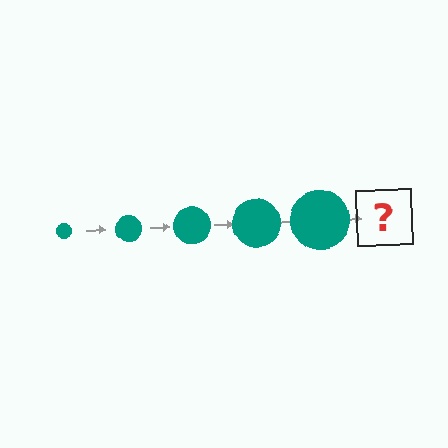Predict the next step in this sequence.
The next step is a teal circle, larger than the previous one.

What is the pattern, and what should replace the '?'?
The pattern is that the circle gets progressively larger each step. The '?' should be a teal circle, larger than the previous one.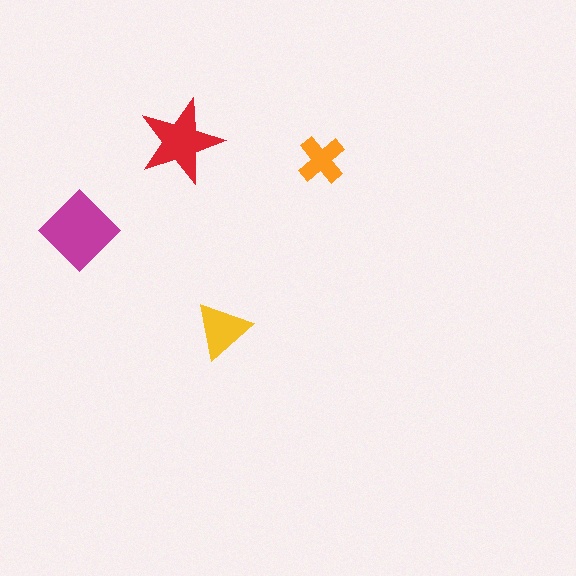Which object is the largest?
The magenta diamond.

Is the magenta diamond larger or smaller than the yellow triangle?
Larger.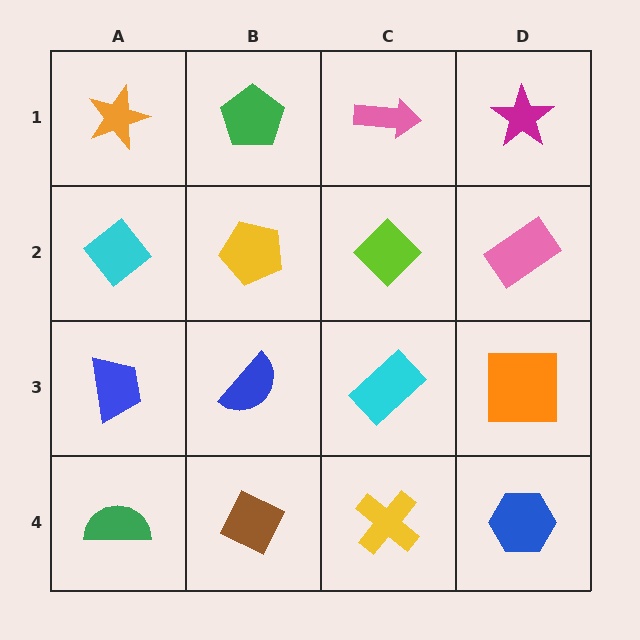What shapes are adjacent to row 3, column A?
A cyan diamond (row 2, column A), a green semicircle (row 4, column A), a blue semicircle (row 3, column B).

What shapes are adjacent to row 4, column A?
A blue trapezoid (row 3, column A), a brown diamond (row 4, column B).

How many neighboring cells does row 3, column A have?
3.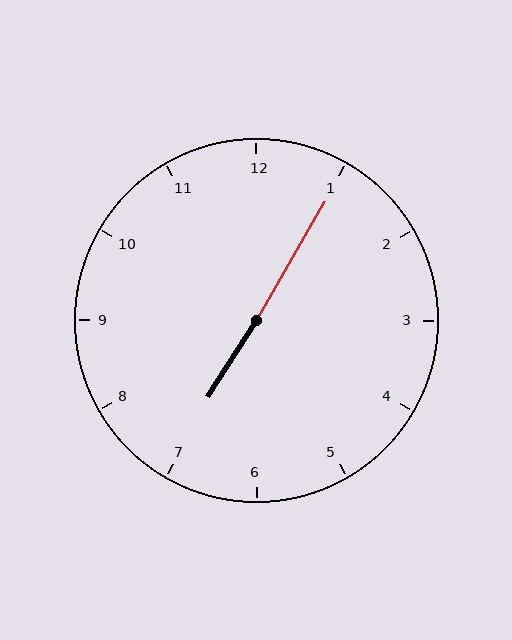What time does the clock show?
7:05.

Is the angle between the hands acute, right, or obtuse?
It is obtuse.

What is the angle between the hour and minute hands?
Approximately 178 degrees.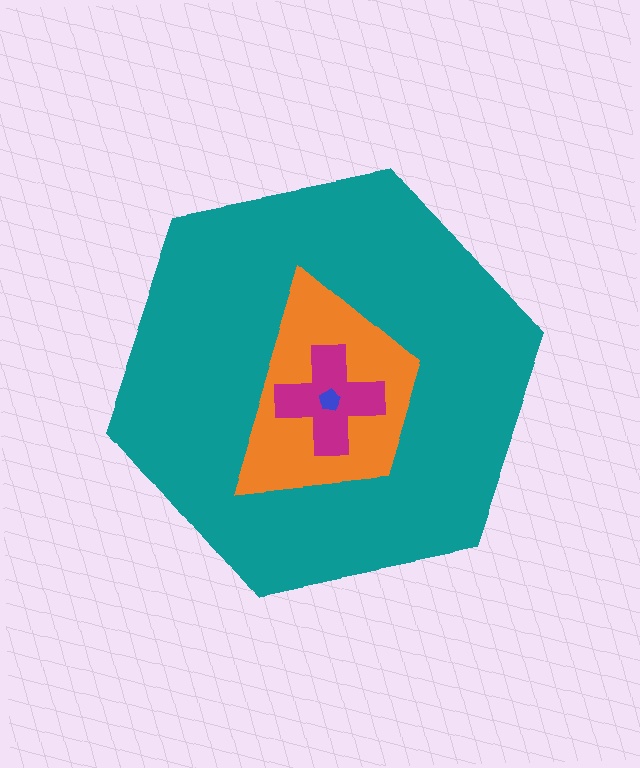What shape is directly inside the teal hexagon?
The orange trapezoid.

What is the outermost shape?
The teal hexagon.